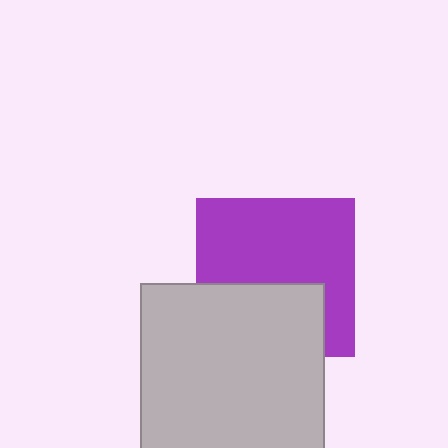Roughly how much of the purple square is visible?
About half of it is visible (roughly 62%).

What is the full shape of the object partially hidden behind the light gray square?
The partially hidden object is a purple square.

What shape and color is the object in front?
The object in front is a light gray square.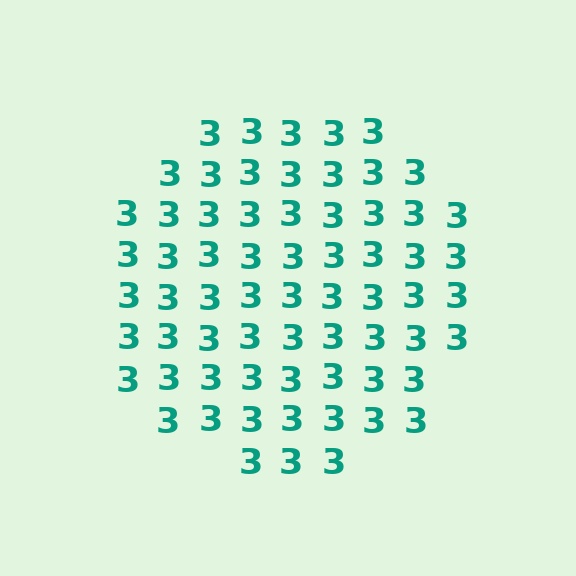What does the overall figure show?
The overall figure shows a circle.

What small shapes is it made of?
It is made of small digit 3's.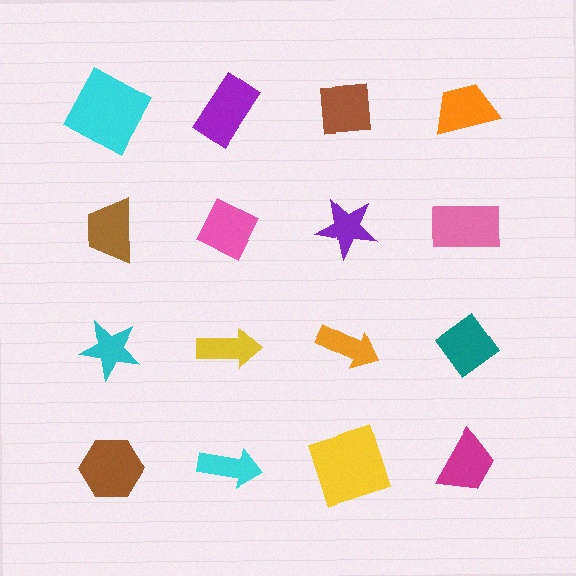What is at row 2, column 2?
A pink diamond.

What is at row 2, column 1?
A brown trapezoid.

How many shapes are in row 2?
4 shapes.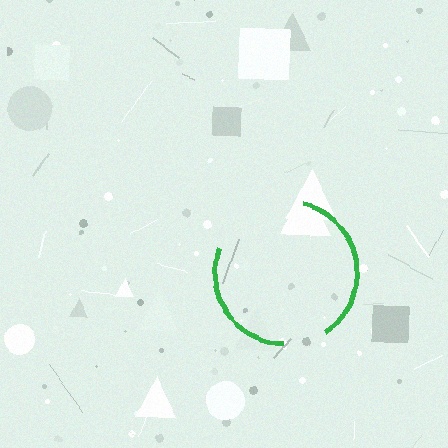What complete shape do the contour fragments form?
The contour fragments form a circle.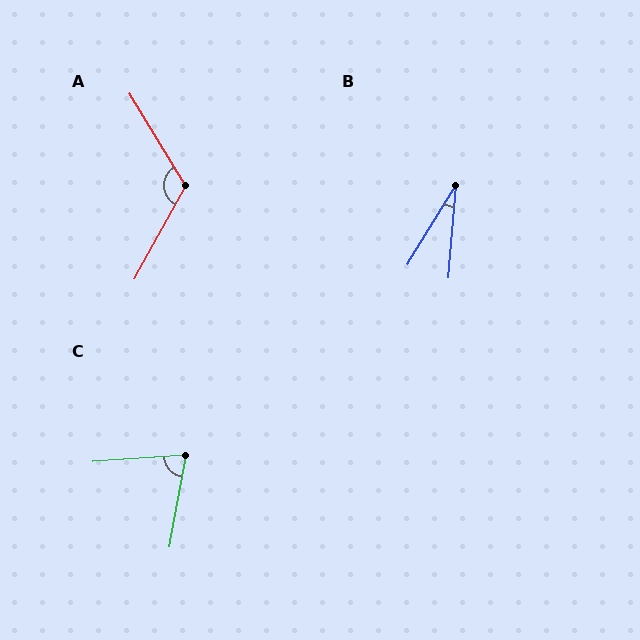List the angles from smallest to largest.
B (27°), C (76°), A (120°).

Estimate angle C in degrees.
Approximately 76 degrees.